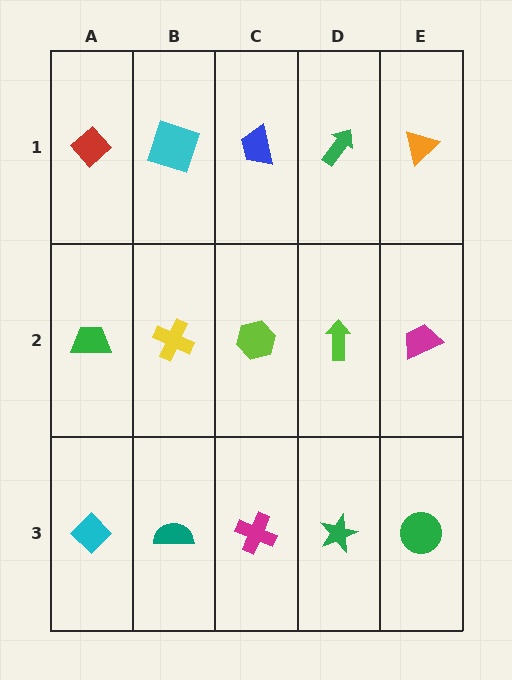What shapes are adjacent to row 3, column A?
A green trapezoid (row 2, column A), a teal semicircle (row 3, column B).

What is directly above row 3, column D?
A lime arrow.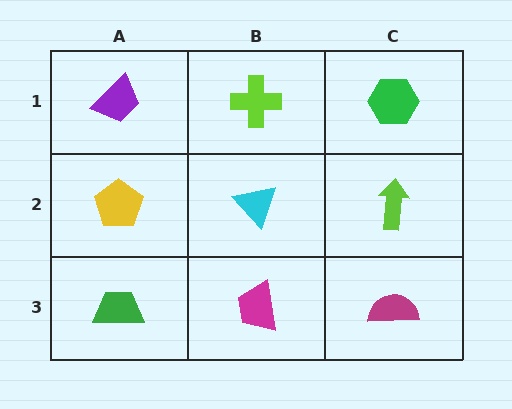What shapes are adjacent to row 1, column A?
A yellow pentagon (row 2, column A), a lime cross (row 1, column B).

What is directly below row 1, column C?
A lime arrow.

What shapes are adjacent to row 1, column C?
A lime arrow (row 2, column C), a lime cross (row 1, column B).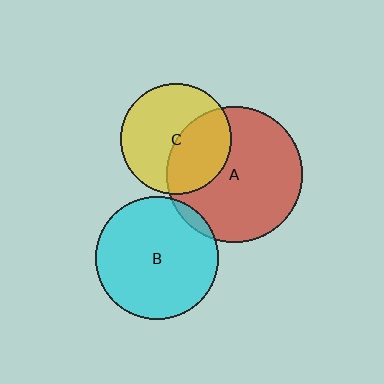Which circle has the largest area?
Circle A (red).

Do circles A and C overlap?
Yes.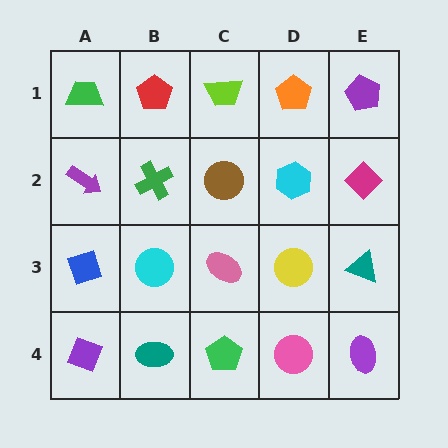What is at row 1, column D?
An orange pentagon.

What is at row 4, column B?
A teal ellipse.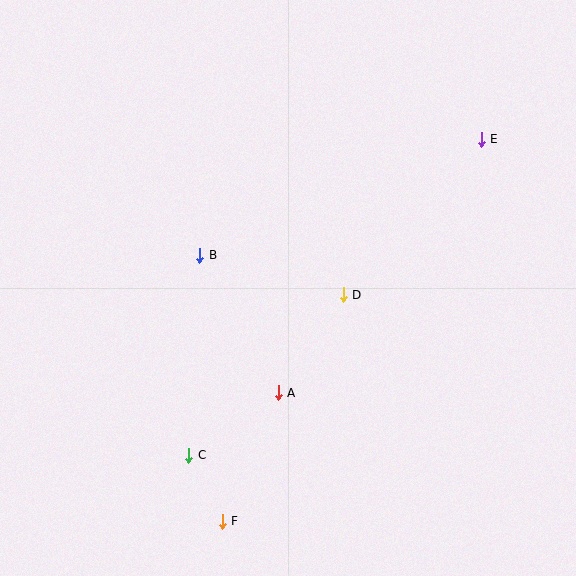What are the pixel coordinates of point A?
Point A is at (278, 393).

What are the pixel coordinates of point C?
Point C is at (189, 455).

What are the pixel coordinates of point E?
Point E is at (481, 139).